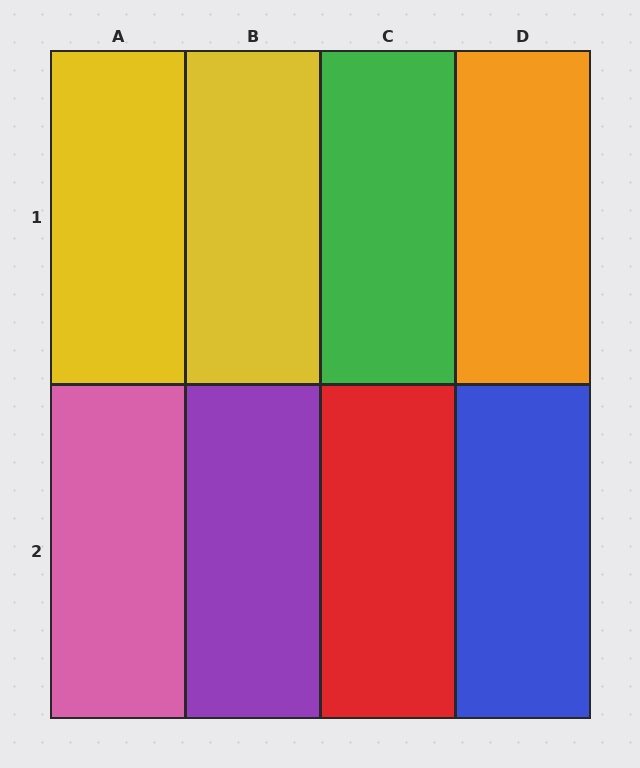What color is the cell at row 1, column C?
Green.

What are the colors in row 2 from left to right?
Pink, purple, red, blue.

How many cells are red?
1 cell is red.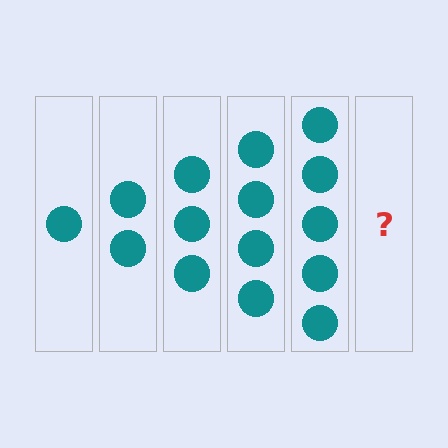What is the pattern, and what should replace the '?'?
The pattern is that each step adds one more circle. The '?' should be 6 circles.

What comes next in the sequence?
The next element should be 6 circles.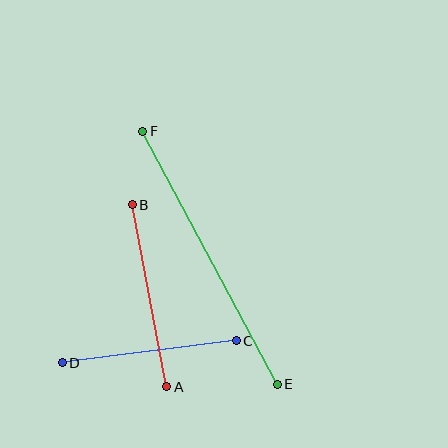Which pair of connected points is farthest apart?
Points E and F are farthest apart.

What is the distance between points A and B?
The distance is approximately 185 pixels.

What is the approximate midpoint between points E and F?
The midpoint is at approximately (210, 258) pixels.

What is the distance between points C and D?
The distance is approximately 175 pixels.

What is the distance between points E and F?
The distance is approximately 287 pixels.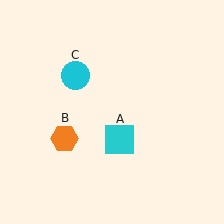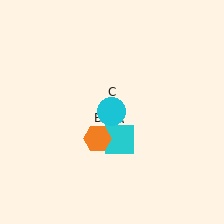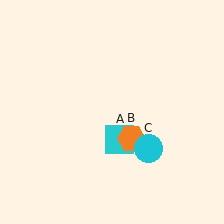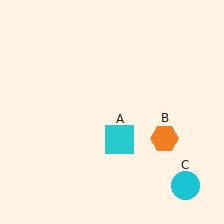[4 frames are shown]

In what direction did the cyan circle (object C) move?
The cyan circle (object C) moved down and to the right.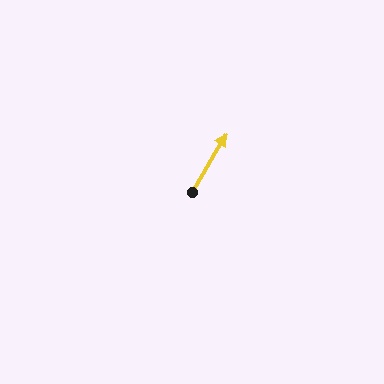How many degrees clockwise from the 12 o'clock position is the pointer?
Approximately 30 degrees.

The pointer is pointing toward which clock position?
Roughly 1 o'clock.